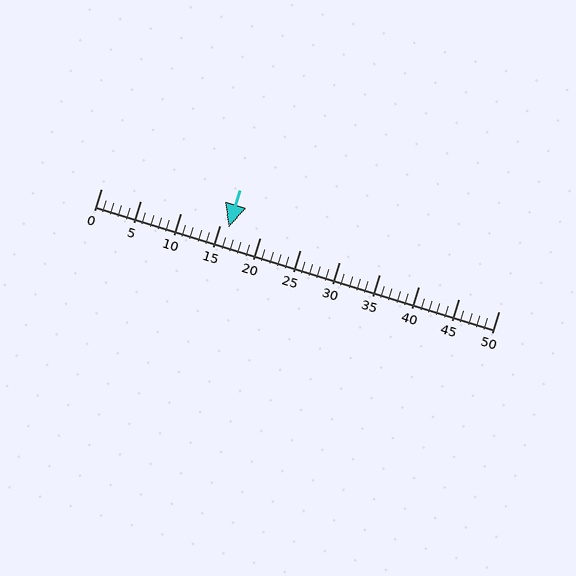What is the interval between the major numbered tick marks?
The major tick marks are spaced 5 units apart.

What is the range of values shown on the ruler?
The ruler shows values from 0 to 50.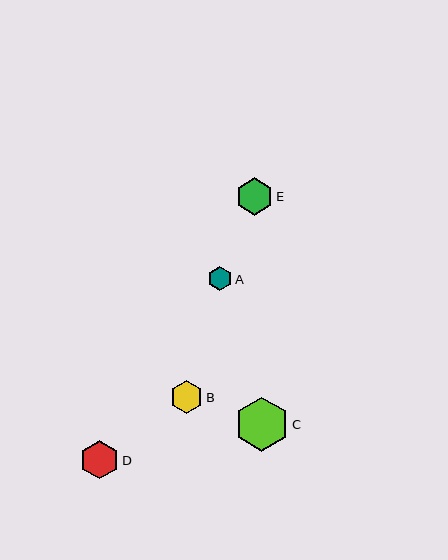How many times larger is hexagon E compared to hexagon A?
Hexagon E is approximately 1.6 times the size of hexagon A.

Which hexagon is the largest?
Hexagon C is the largest with a size of approximately 54 pixels.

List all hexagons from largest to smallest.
From largest to smallest: C, D, E, B, A.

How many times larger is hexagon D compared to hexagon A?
Hexagon D is approximately 1.6 times the size of hexagon A.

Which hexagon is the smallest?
Hexagon A is the smallest with a size of approximately 24 pixels.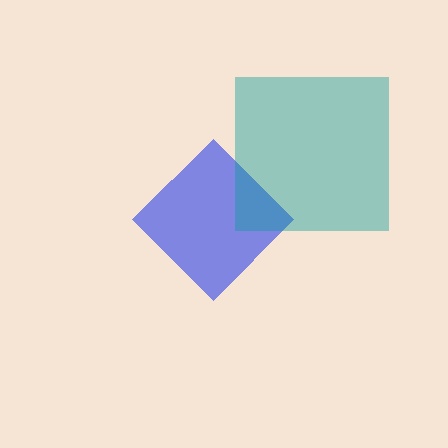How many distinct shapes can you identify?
There are 2 distinct shapes: a blue diamond, a teal square.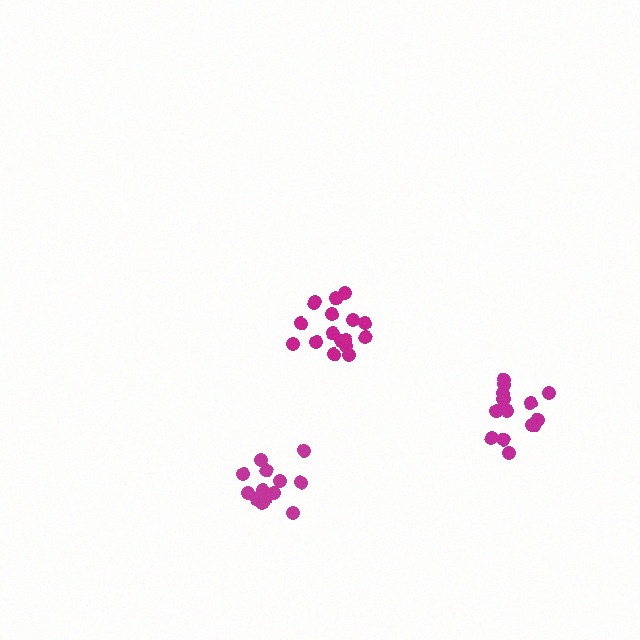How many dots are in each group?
Group 1: 15 dots, Group 2: 16 dots, Group 3: 13 dots (44 total).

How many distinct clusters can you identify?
There are 3 distinct clusters.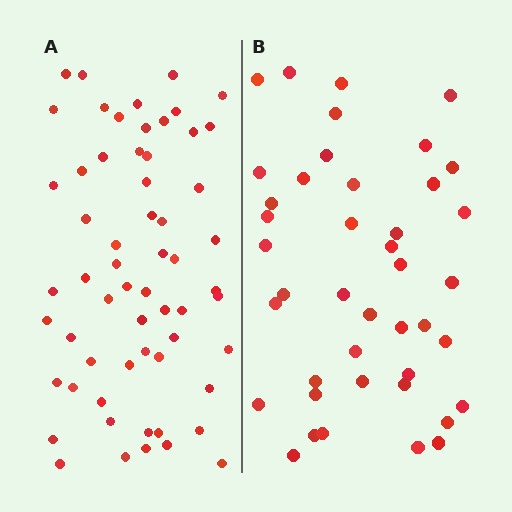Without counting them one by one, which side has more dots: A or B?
Region A (the left region) has more dots.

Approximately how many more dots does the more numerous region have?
Region A has approximately 20 more dots than region B.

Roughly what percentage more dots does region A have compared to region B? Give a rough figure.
About 45% more.